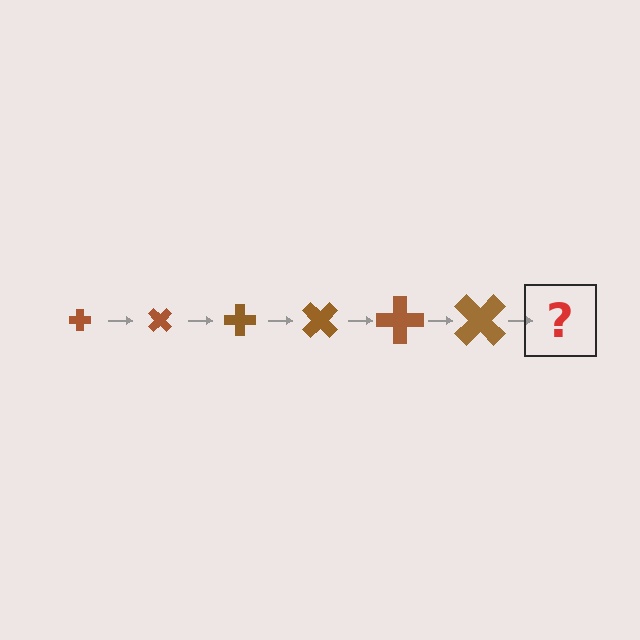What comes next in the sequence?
The next element should be a cross, larger than the previous one and rotated 270 degrees from the start.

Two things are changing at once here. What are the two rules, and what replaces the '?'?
The two rules are that the cross grows larger each step and it rotates 45 degrees each step. The '?' should be a cross, larger than the previous one and rotated 270 degrees from the start.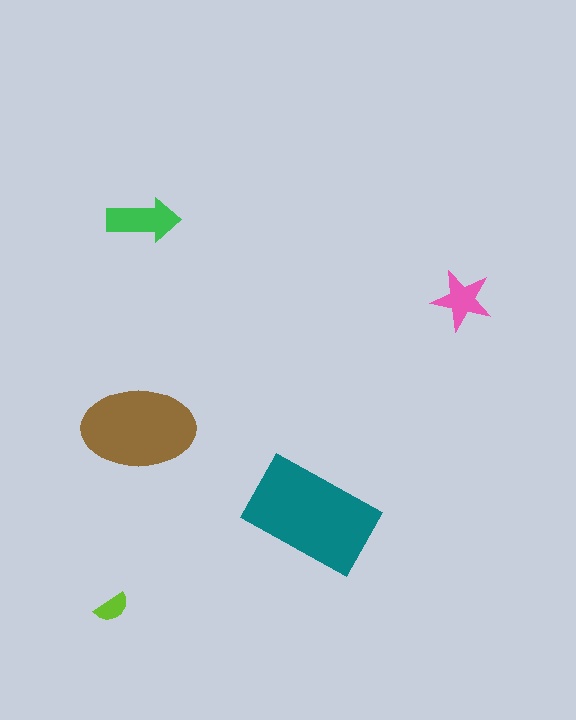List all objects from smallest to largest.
The lime semicircle, the pink star, the green arrow, the brown ellipse, the teal rectangle.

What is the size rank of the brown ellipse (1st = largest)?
2nd.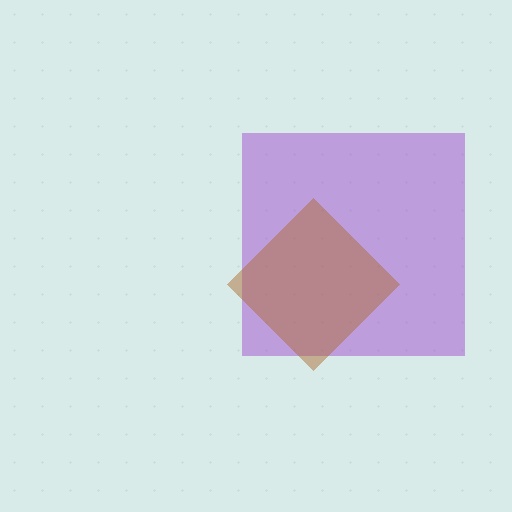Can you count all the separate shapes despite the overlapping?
Yes, there are 2 separate shapes.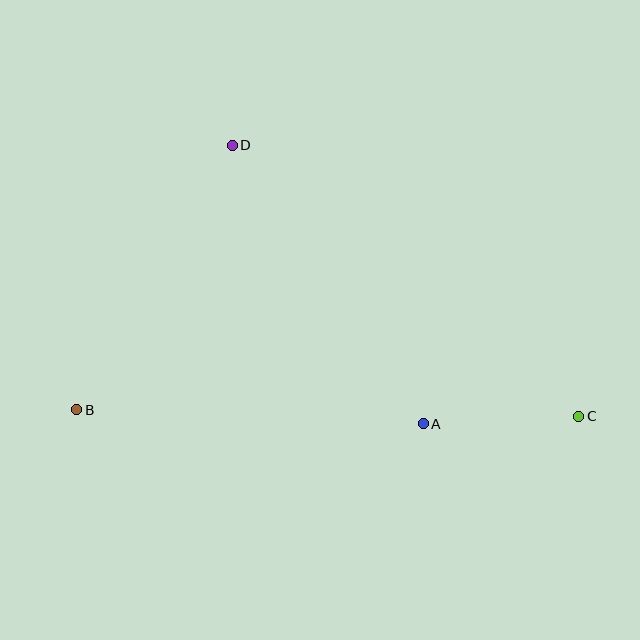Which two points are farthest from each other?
Points B and C are farthest from each other.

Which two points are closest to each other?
Points A and C are closest to each other.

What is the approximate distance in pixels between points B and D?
The distance between B and D is approximately 307 pixels.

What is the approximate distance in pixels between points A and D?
The distance between A and D is approximately 338 pixels.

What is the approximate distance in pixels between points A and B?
The distance between A and B is approximately 347 pixels.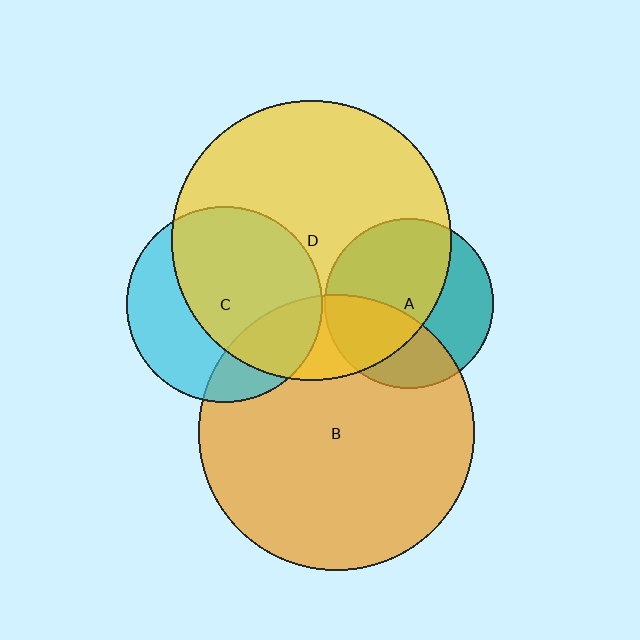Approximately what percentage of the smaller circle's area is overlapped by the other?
Approximately 35%.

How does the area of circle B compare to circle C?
Approximately 2.0 times.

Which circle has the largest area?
Circle D (yellow).